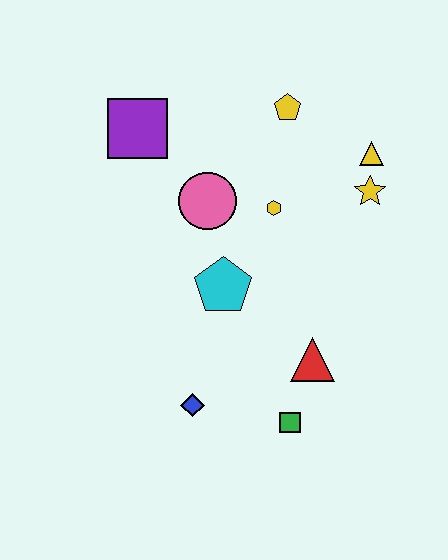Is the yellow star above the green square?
Yes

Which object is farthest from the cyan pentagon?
The yellow triangle is farthest from the cyan pentagon.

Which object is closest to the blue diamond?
The green square is closest to the blue diamond.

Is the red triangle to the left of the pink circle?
No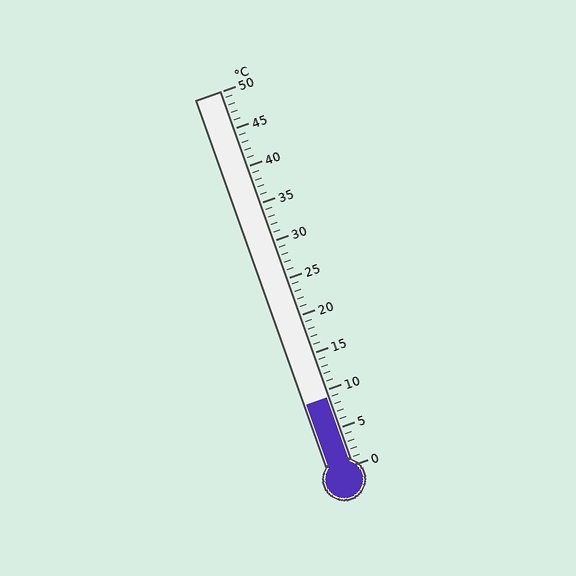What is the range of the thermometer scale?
The thermometer scale ranges from 0°C to 50°C.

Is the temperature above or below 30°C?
The temperature is below 30°C.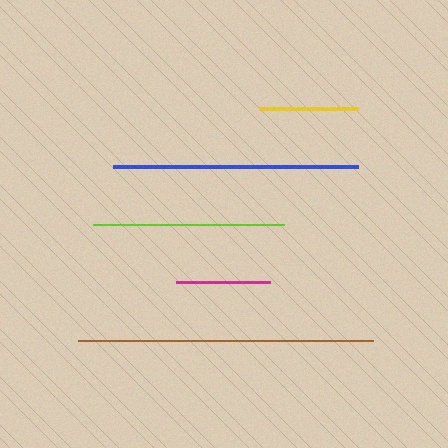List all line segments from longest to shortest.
From longest to shortest: brown, blue, lime, yellow, magenta.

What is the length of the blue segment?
The blue segment is approximately 245 pixels long.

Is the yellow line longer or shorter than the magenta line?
The yellow line is longer than the magenta line.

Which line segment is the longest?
The brown line is the longest at approximately 295 pixels.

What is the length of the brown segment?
The brown segment is approximately 295 pixels long.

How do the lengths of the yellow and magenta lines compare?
The yellow and magenta lines are approximately the same length.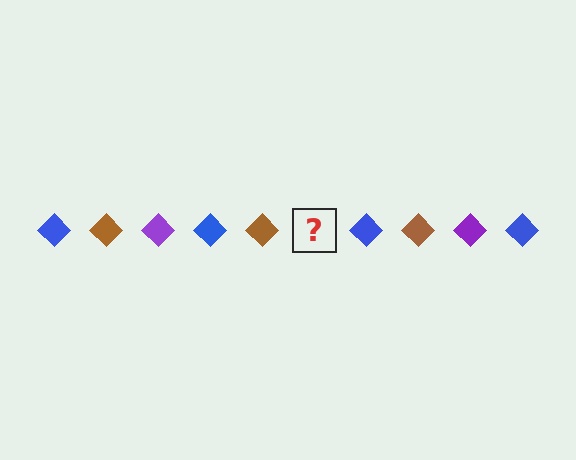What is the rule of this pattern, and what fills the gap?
The rule is that the pattern cycles through blue, brown, purple diamonds. The gap should be filled with a purple diamond.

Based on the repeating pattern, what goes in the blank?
The blank should be a purple diamond.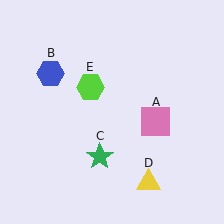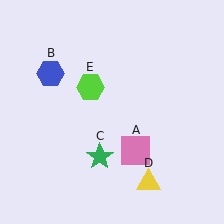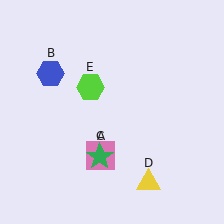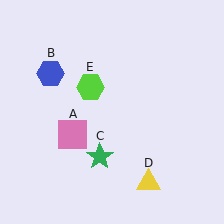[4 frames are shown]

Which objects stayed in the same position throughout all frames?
Blue hexagon (object B) and green star (object C) and yellow triangle (object D) and lime hexagon (object E) remained stationary.